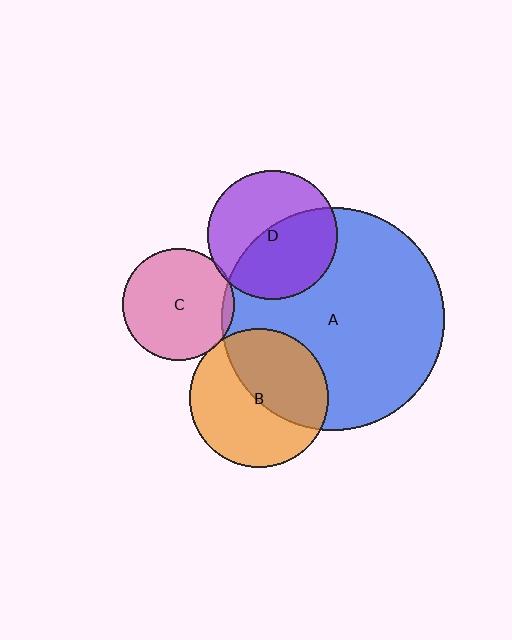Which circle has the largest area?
Circle A (blue).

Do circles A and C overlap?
Yes.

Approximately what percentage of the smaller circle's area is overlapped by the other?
Approximately 5%.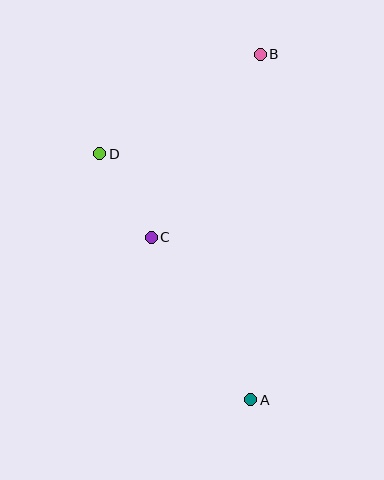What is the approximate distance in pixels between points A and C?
The distance between A and C is approximately 190 pixels.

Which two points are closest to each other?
Points C and D are closest to each other.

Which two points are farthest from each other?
Points A and B are farthest from each other.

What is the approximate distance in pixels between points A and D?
The distance between A and D is approximately 288 pixels.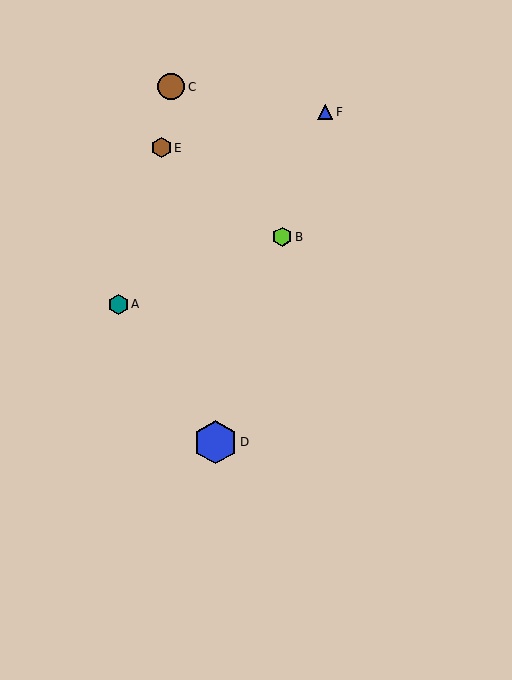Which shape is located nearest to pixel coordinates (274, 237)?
The lime hexagon (labeled B) at (282, 237) is nearest to that location.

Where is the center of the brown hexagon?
The center of the brown hexagon is at (161, 148).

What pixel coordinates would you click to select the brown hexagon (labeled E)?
Click at (161, 148) to select the brown hexagon E.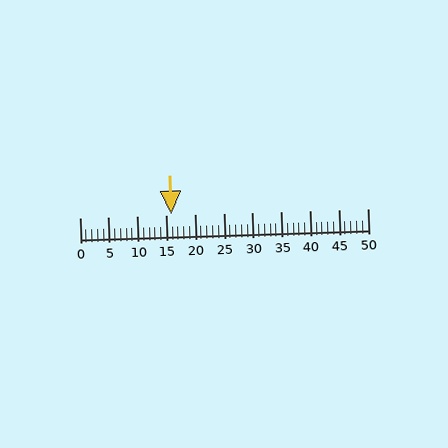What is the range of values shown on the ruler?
The ruler shows values from 0 to 50.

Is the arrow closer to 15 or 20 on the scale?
The arrow is closer to 15.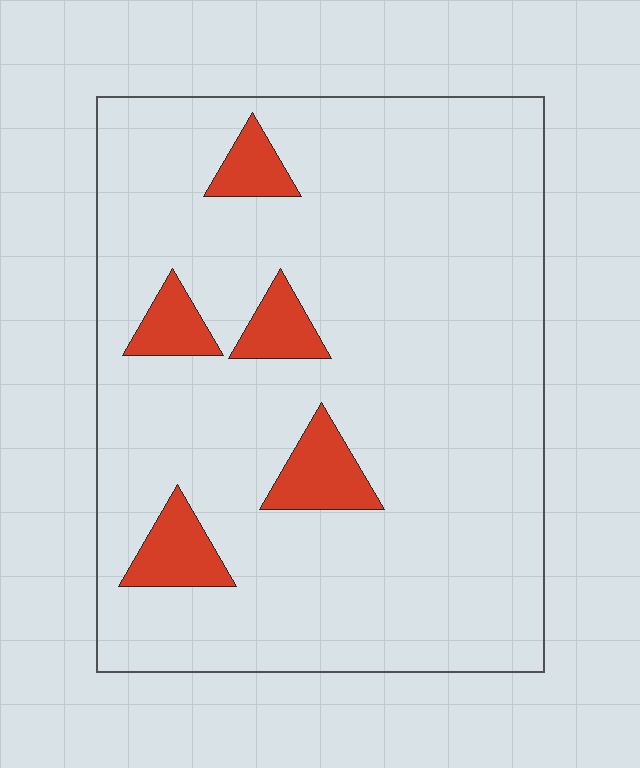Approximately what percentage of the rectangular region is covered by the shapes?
Approximately 10%.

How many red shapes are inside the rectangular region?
5.